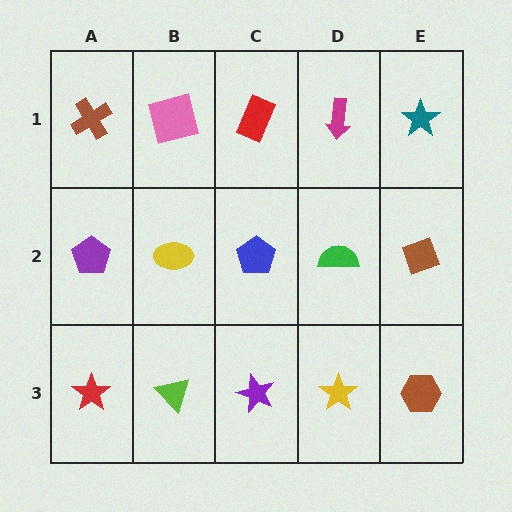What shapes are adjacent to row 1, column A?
A purple pentagon (row 2, column A), a pink square (row 1, column B).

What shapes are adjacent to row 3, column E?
A brown diamond (row 2, column E), a yellow star (row 3, column D).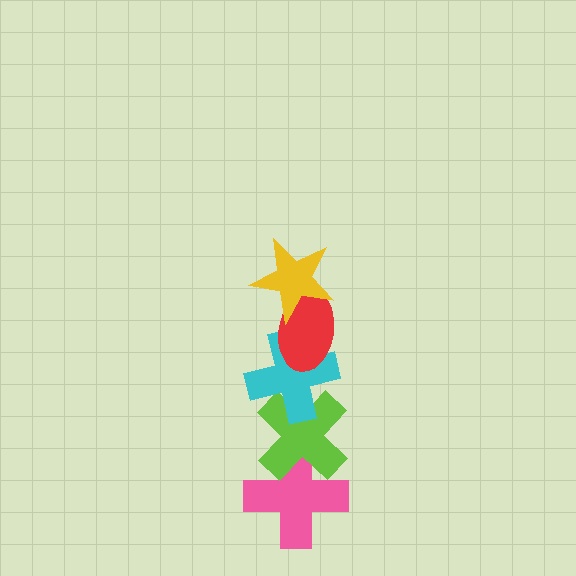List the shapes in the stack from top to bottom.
From top to bottom: the yellow star, the red ellipse, the cyan cross, the lime cross, the pink cross.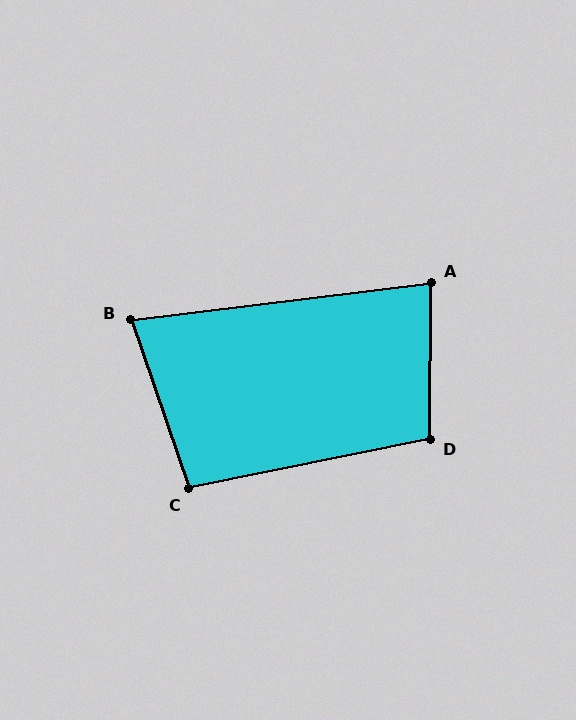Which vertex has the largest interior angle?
D, at approximately 102 degrees.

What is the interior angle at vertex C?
Approximately 97 degrees (obtuse).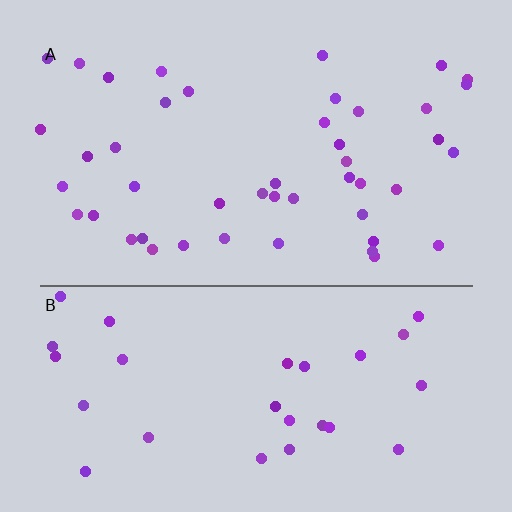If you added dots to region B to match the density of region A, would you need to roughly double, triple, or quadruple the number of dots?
Approximately double.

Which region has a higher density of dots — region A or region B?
A (the top).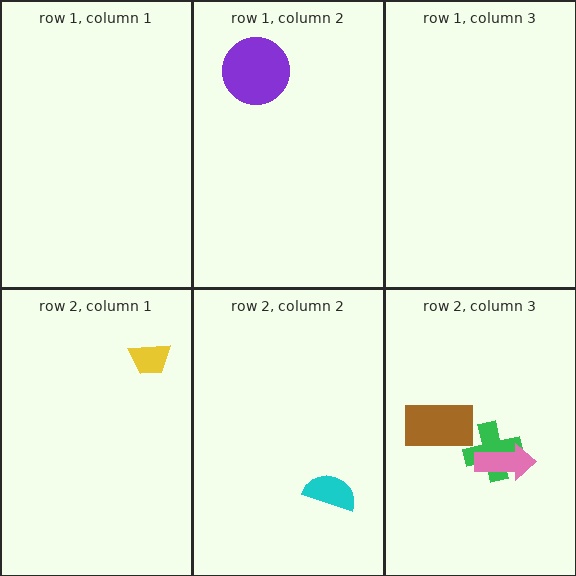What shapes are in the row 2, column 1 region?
The yellow trapezoid.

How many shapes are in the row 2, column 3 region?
3.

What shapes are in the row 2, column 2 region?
The cyan semicircle.